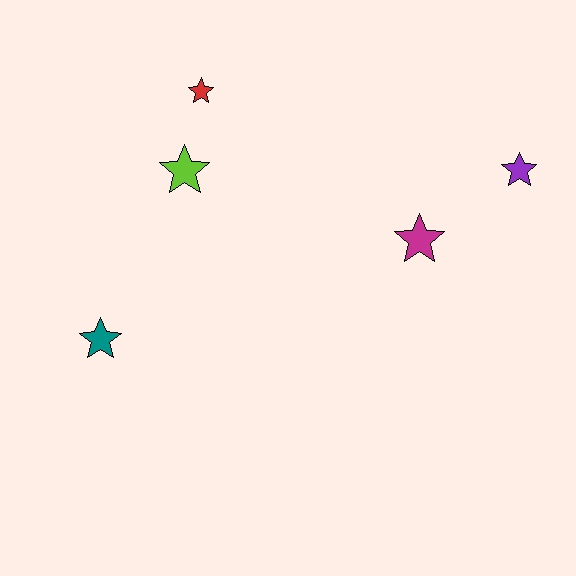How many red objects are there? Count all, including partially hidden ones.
There is 1 red object.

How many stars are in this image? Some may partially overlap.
There are 5 stars.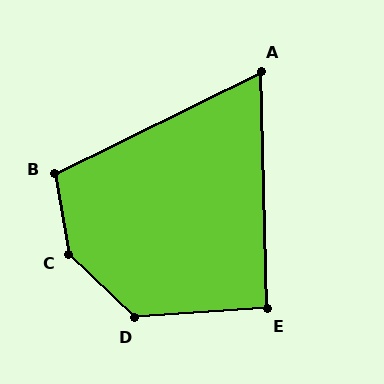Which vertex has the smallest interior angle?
A, at approximately 65 degrees.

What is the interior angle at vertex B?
Approximately 107 degrees (obtuse).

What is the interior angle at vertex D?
Approximately 132 degrees (obtuse).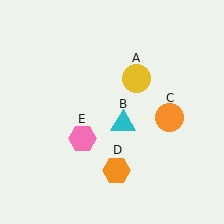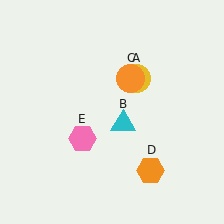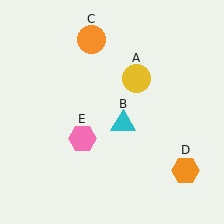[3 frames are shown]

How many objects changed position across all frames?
2 objects changed position: orange circle (object C), orange hexagon (object D).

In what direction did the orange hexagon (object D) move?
The orange hexagon (object D) moved right.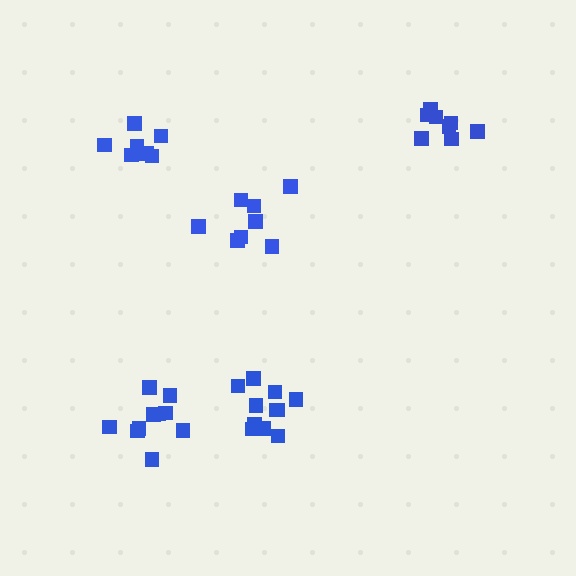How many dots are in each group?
Group 1: 7 dots, Group 2: 11 dots, Group 3: 8 dots, Group 4: 8 dots, Group 5: 10 dots (44 total).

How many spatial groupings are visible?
There are 5 spatial groupings.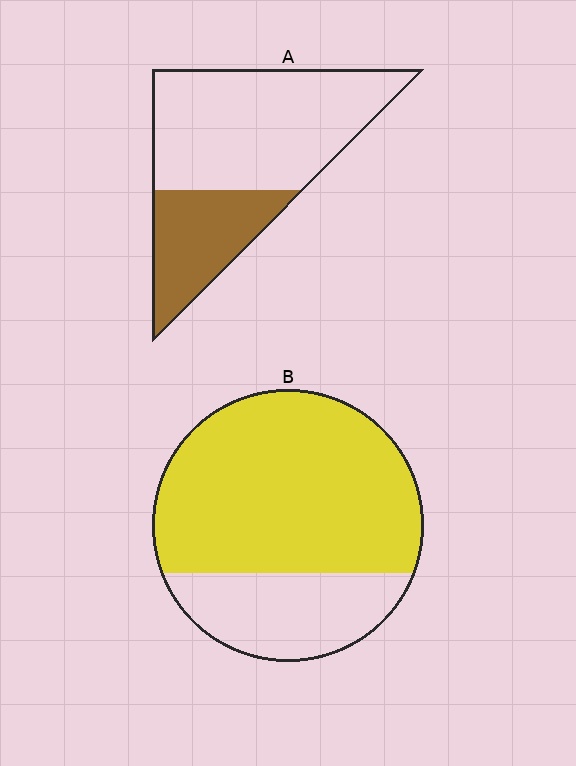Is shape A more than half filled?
No.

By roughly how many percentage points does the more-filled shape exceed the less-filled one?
By roughly 40 percentage points (B over A).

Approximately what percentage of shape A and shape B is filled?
A is approximately 30% and B is approximately 70%.